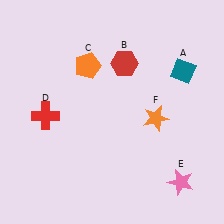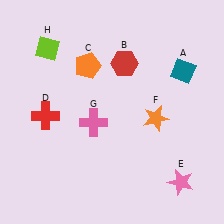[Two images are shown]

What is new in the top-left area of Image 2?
A lime diamond (H) was added in the top-left area of Image 2.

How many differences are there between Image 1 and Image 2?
There are 2 differences between the two images.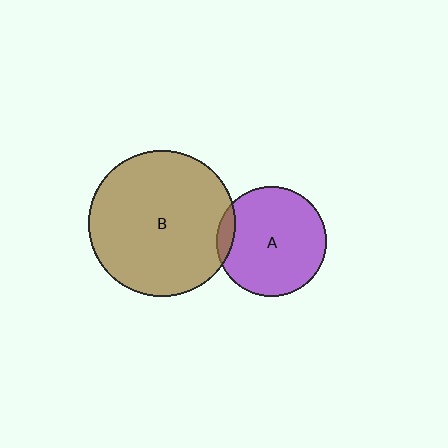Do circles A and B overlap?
Yes.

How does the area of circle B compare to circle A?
Approximately 1.8 times.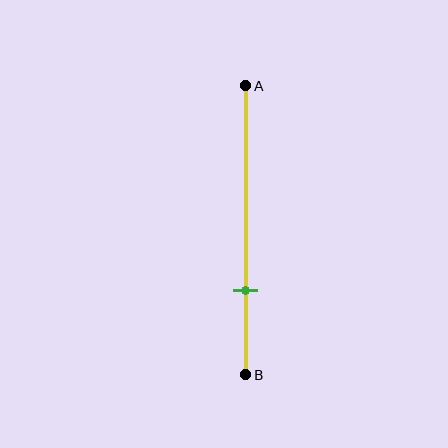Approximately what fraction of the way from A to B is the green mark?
The green mark is approximately 70% of the way from A to B.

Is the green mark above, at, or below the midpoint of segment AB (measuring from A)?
The green mark is below the midpoint of segment AB.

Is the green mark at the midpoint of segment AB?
No, the mark is at about 70% from A, not at the 50% midpoint.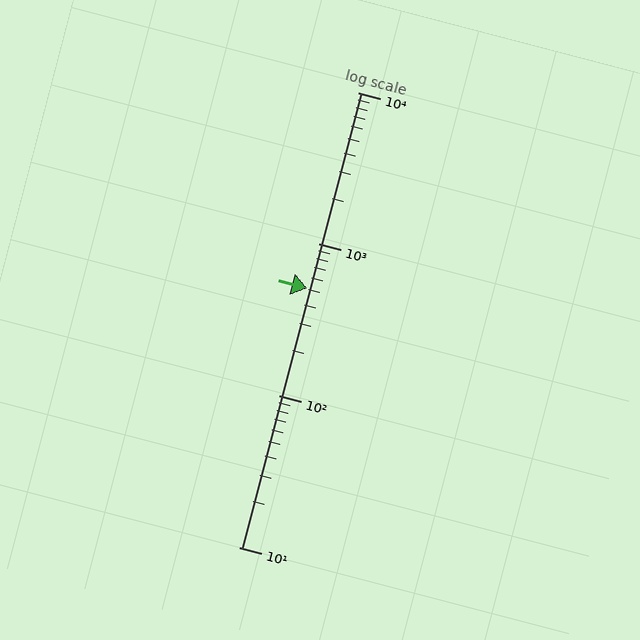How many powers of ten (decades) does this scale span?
The scale spans 3 decades, from 10 to 10000.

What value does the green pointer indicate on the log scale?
The pointer indicates approximately 510.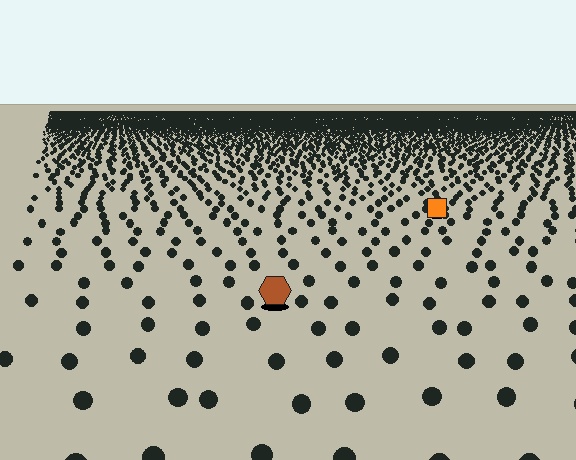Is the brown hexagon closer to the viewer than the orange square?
Yes. The brown hexagon is closer — you can tell from the texture gradient: the ground texture is coarser near it.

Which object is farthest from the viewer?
The orange square is farthest from the viewer. It appears smaller and the ground texture around it is denser.